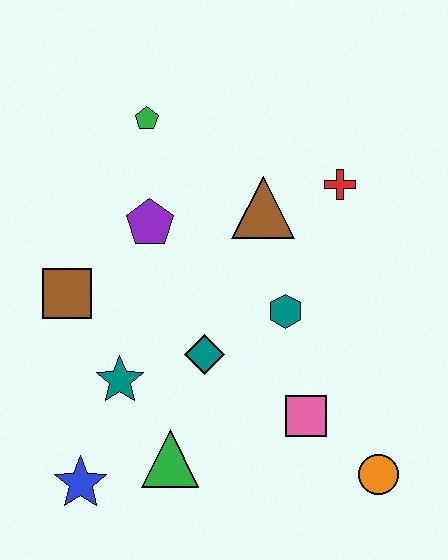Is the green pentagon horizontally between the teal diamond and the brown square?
Yes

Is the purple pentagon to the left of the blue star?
No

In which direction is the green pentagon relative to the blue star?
The green pentagon is above the blue star.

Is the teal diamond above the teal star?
Yes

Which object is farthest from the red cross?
The blue star is farthest from the red cross.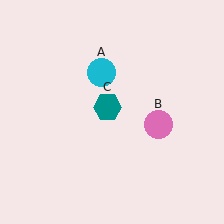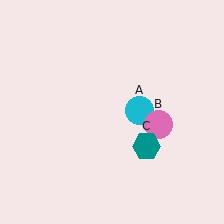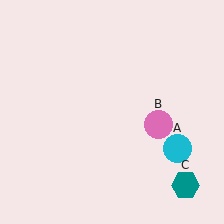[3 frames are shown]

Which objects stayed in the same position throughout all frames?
Pink circle (object B) remained stationary.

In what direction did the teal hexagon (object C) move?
The teal hexagon (object C) moved down and to the right.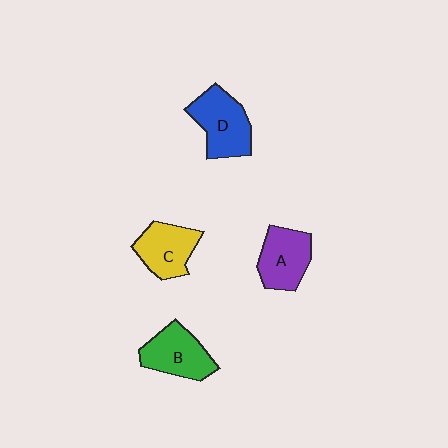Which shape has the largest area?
Shape D (blue).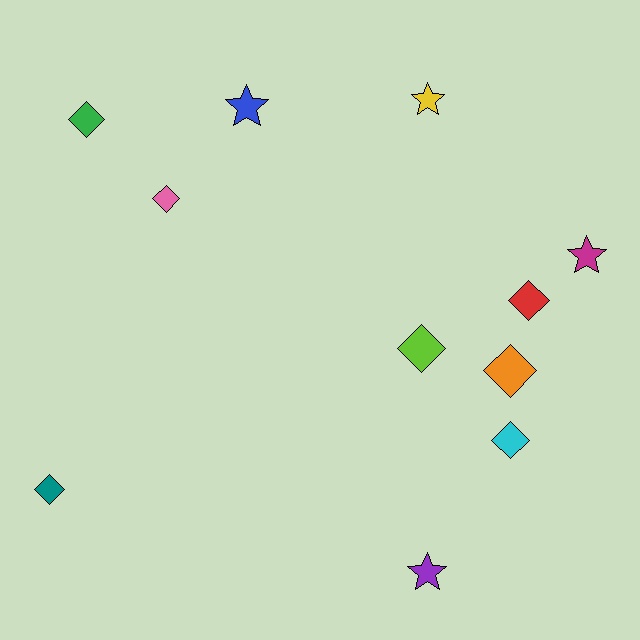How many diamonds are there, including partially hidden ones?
There are 7 diamonds.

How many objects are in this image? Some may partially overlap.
There are 11 objects.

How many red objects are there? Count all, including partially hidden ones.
There is 1 red object.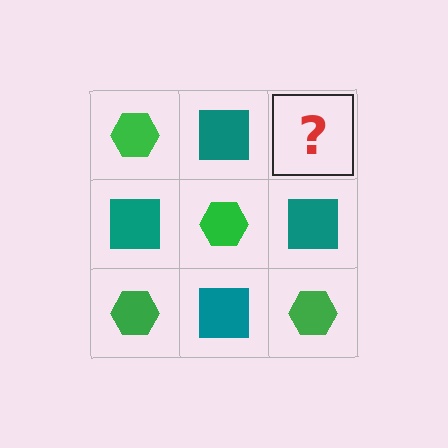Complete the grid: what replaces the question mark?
The question mark should be replaced with a green hexagon.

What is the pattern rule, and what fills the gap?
The rule is that it alternates green hexagon and teal square in a checkerboard pattern. The gap should be filled with a green hexagon.